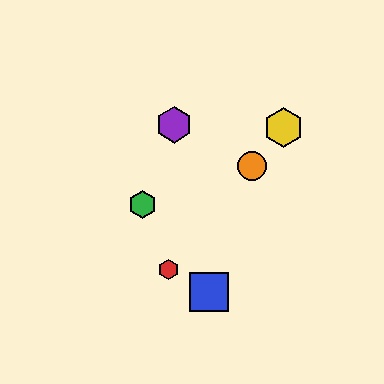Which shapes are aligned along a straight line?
The red hexagon, the yellow hexagon, the orange circle are aligned along a straight line.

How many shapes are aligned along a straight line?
3 shapes (the red hexagon, the yellow hexagon, the orange circle) are aligned along a straight line.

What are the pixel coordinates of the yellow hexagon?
The yellow hexagon is at (284, 127).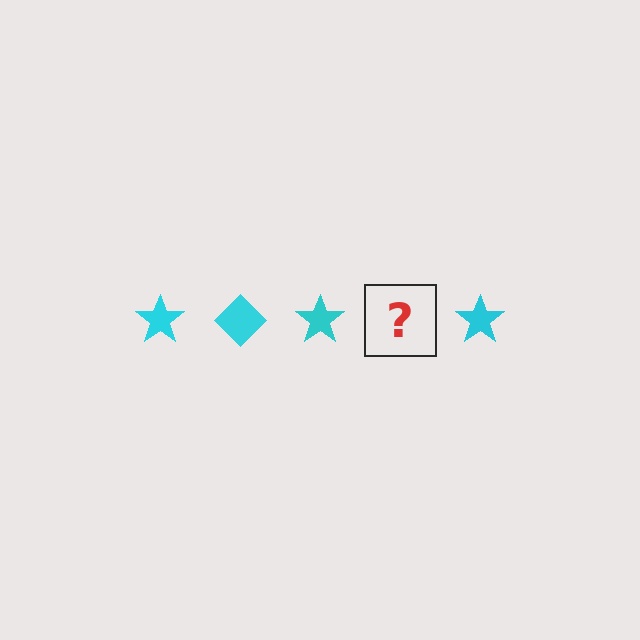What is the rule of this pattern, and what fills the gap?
The rule is that the pattern cycles through star, diamond shapes in cyan. The gap should be filled with a cyan diamond.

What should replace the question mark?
The question mark should be replaced with a cyan diamond.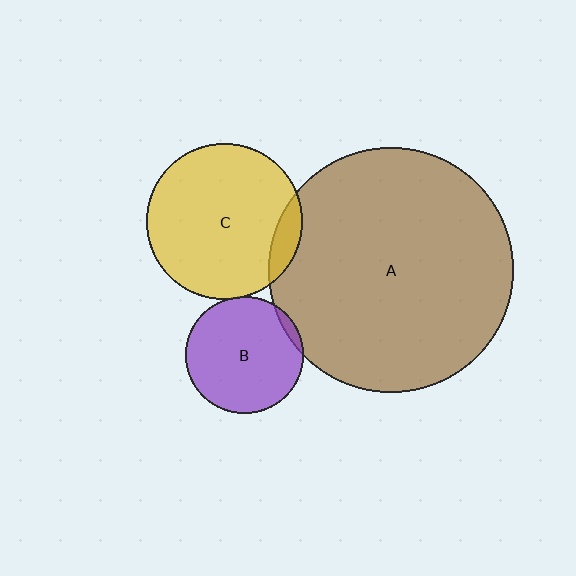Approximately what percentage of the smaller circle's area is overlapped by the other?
Approximately 5%.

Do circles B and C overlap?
Yes.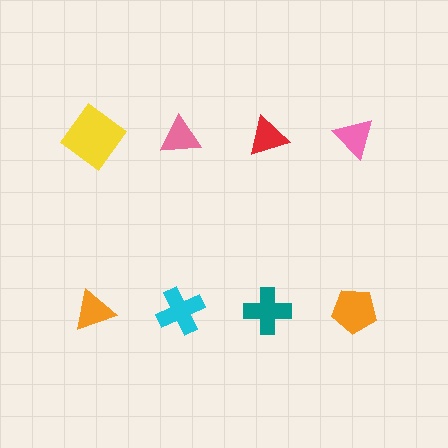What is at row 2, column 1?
An orange triangle.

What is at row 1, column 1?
A yellow diamond.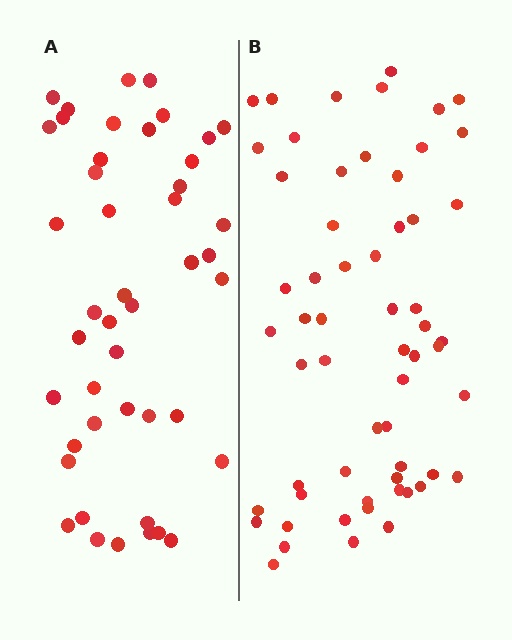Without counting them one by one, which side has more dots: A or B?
Region B (the right region) has more dots.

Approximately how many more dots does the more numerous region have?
Region B has approximately 15 more dots than region A.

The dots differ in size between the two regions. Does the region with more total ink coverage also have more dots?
No. Region A has more total ink coverage because its dots are larger, but region B actually contains more individual dots. Total area can be misleading — the number of items is what matters here.